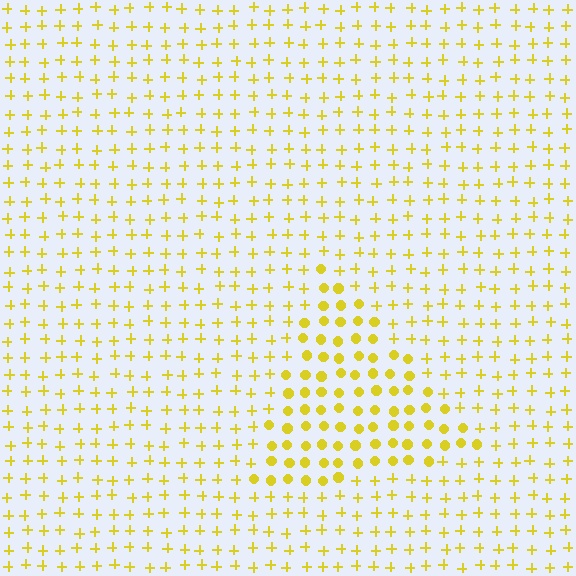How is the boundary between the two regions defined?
The boundary is defined by a change in element shape: circles inside vs. plus signs outside. All elements share the same color and spacing.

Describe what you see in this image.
The image is filled with small yellow elements arranged in a uniform grid. A triangle-shaped region contains circles, while the surrounding area contains plus signs. The boundary is defined purely by the change in element shape.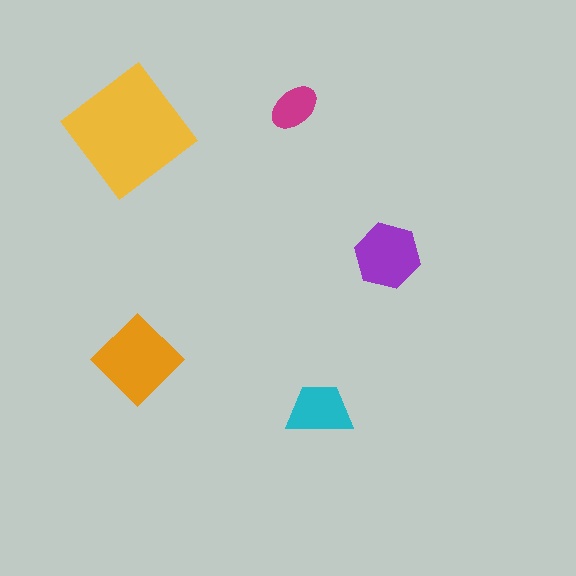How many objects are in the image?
There are 5 objects in the image.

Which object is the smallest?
The magenta ellipse.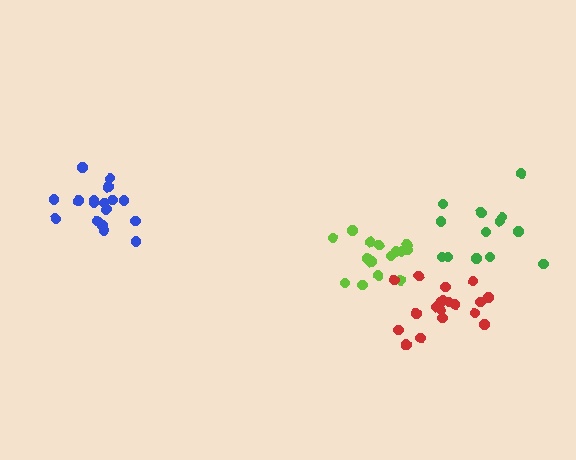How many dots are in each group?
Group 1: 16 dots, Group 2: 13 dots, Group 3: 17 dots, Group 4: 19 dots (65 total).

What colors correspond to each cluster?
The clusters are colored: lime, green, blue, red.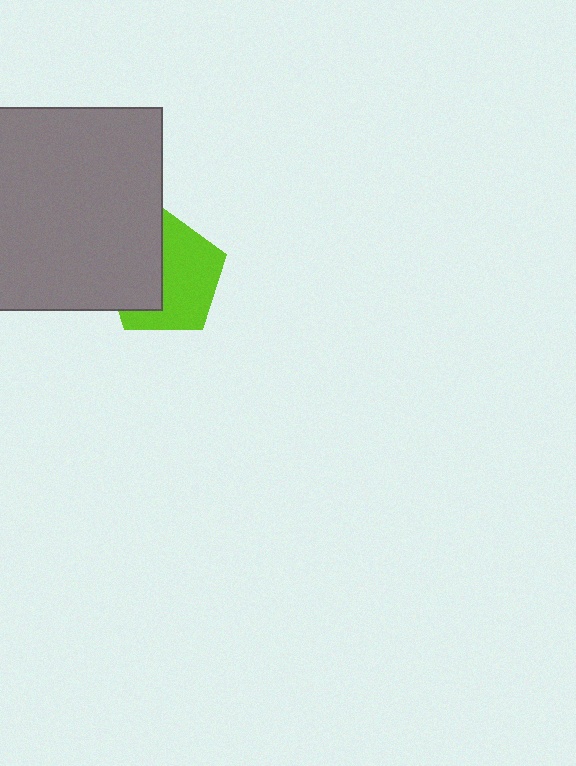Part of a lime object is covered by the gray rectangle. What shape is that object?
It is a pentagon.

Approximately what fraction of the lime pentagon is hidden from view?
Roughly 43% of the lime pentagon is hidden behind the gray rectangle.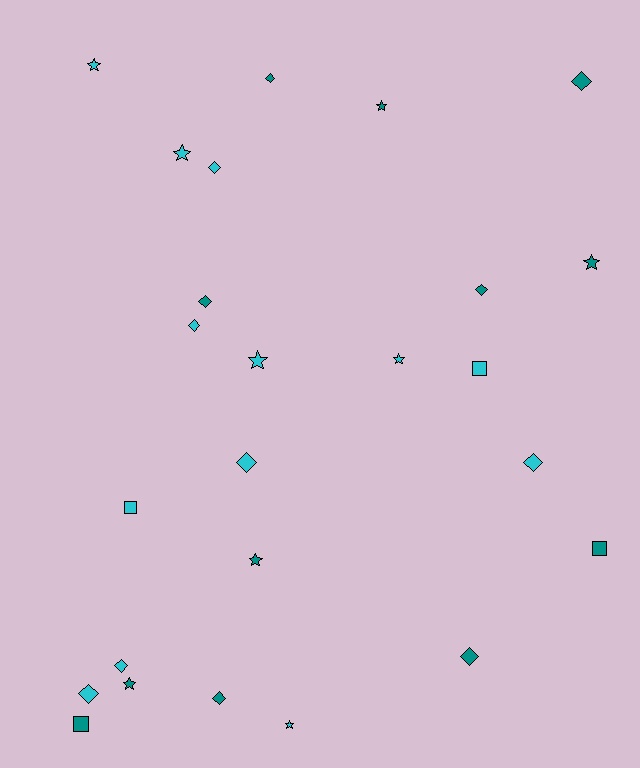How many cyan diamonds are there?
There are 6 cyan diamonds.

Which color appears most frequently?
Cyan, with 13 objects.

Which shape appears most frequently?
Diamond, with 12 objects.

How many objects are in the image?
There are 25 objects.